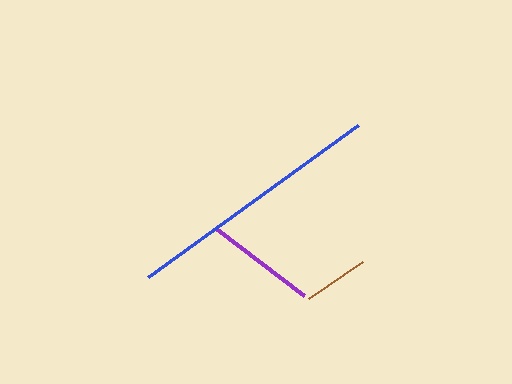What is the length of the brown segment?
The brown segment is approximately 66 pixels long.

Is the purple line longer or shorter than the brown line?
The purple line is longer than the brown line.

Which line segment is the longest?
The blue line is the longest at approximately 259 pixels.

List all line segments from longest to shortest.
From longest to shortest: blue, purple, brown.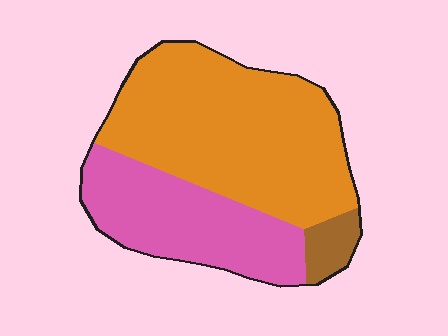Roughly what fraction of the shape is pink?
Pink takes up about one third (1/3) of the shape.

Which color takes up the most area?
Orange, at roughly 60%.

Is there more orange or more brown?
Orange.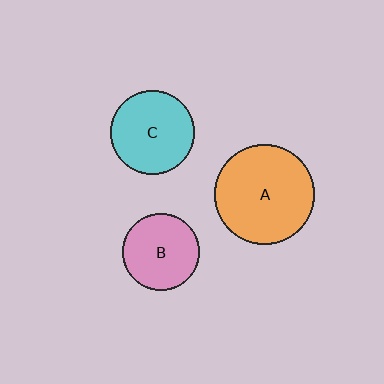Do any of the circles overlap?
No, none of the circles overlap.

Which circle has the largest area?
Circle A (orange).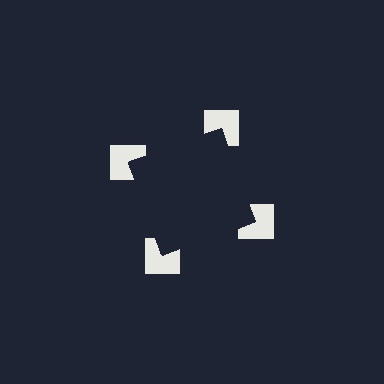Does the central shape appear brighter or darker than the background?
It typically appears slightly darker than the background, even though no actual brightness change is drawn.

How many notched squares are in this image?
There are 4 — one at each vertex of the illusory square.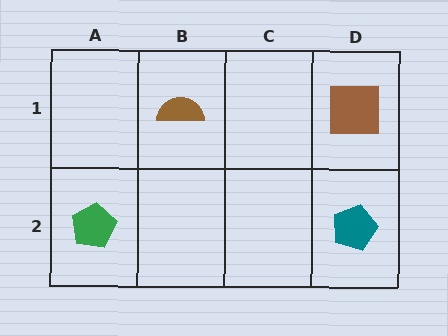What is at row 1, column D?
A brown square.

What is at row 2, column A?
A green pentagon.